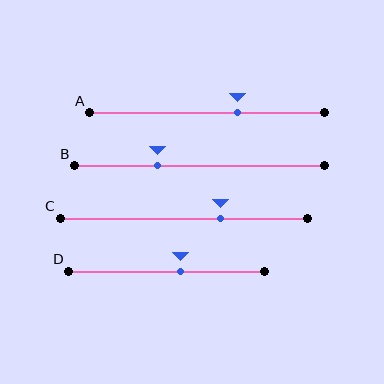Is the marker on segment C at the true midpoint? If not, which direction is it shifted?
No, the marker on segment C is shifted to the right by about 15% of the segment length.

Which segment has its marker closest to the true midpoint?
Segment D has its marker closest to the true midpoint.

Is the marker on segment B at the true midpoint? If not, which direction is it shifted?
No, the marker on segment B is shifted to the left by about 17% of the segment length.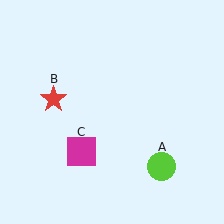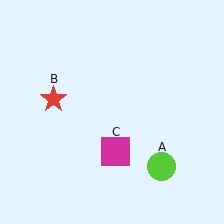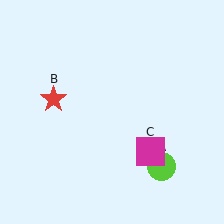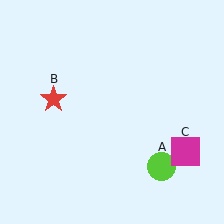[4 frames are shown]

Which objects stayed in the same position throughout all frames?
Lime circle (object A) and red star (object B) remained stationary.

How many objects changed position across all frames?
1 object changed position: magenta square (object C).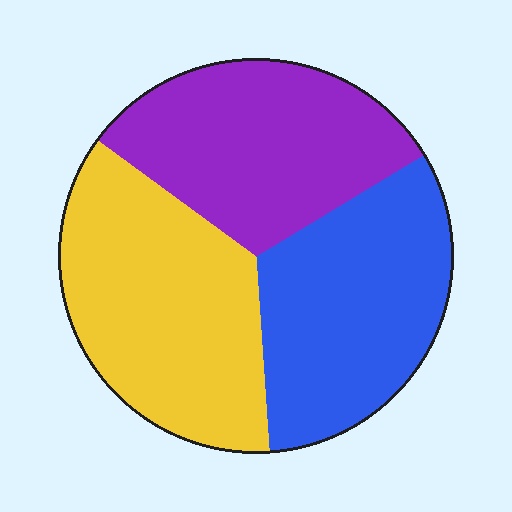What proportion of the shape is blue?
Blue covers 32% of the shape.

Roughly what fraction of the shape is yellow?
Yellow takes up about three eighths (3/8) of the shape.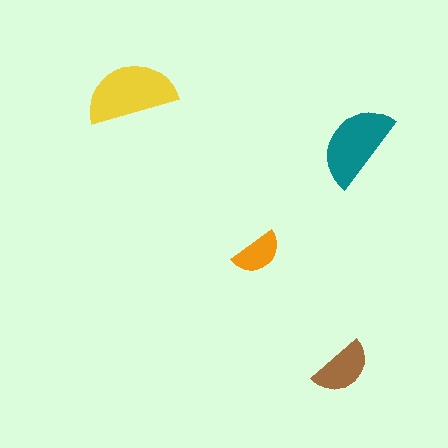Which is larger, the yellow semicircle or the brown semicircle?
The yellow one.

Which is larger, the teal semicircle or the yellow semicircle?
The yellow one.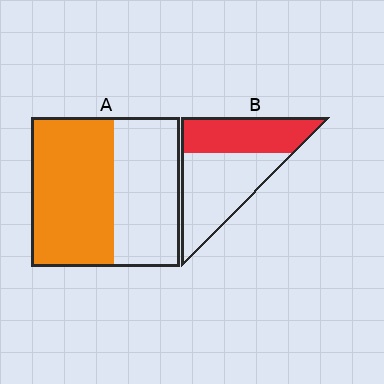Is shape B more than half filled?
No.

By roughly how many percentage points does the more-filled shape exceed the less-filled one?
By roughly 15 percentage points (A over B).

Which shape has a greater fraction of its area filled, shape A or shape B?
Shape A.